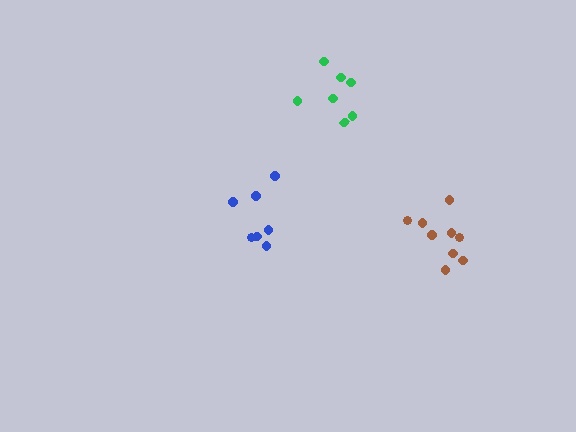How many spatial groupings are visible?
There are 3 spatial groupings.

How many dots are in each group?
Group 1: 7 dots, Group 2: 7 dots, Group 3: 9 dots (23 total).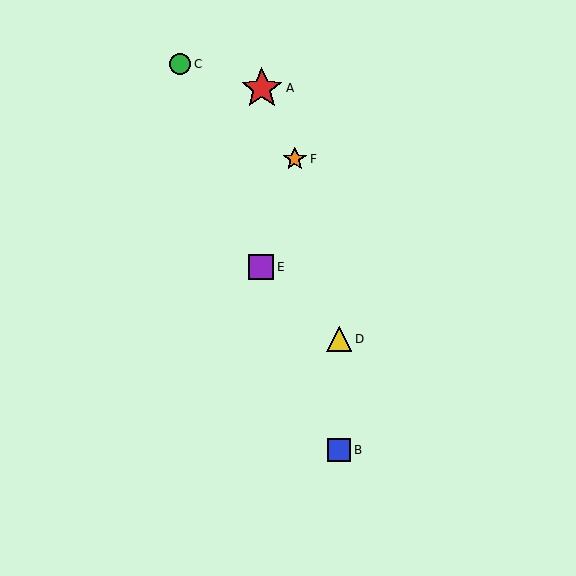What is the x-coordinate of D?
Object D is at x≈339.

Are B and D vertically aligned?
Yes, both are at x≈339.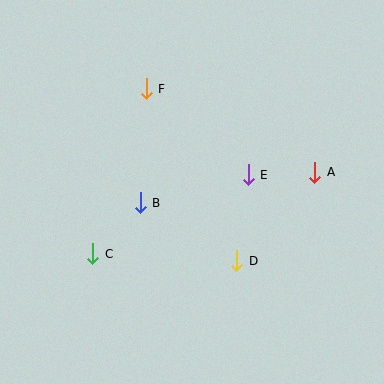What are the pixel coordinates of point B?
Point B is at (140, 203).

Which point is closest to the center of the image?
Point B at (140, 203) is closest to the center.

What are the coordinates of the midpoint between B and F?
The midpoint between B and F is at (143, 146).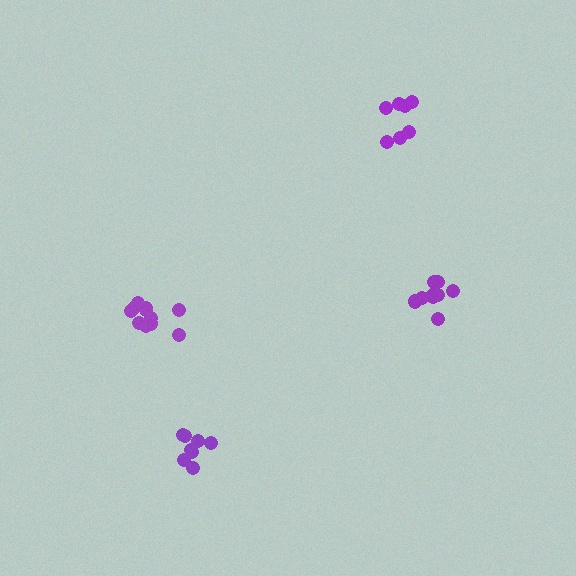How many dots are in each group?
Group 1: 8 dots, Group 2: 11 dots, Group 3: 10 dots, Group 4: 8 dots (37 total).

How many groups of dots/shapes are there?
There are 4 groups.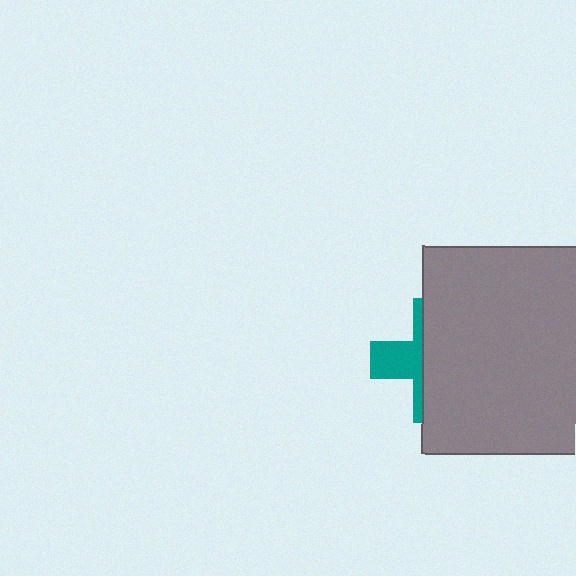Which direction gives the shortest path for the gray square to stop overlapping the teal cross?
Moving right gives the shortest separation.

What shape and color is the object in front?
The object in front is a gray square.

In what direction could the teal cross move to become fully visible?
The teal cross could move left. That would shift it out from behind the gray square entirely.